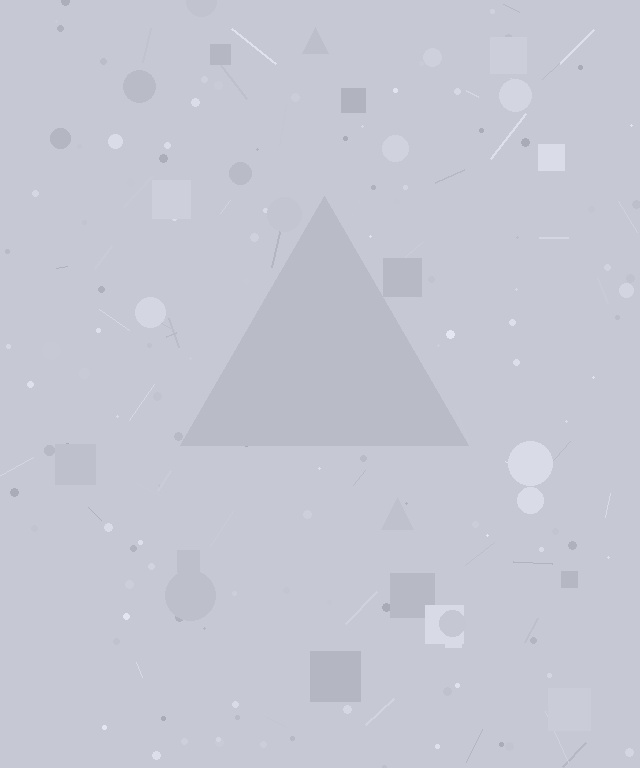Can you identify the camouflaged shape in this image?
The camouflaged shape is a triangle.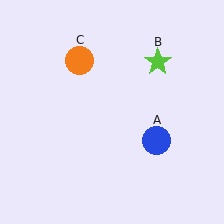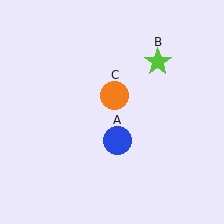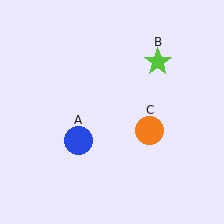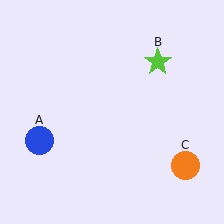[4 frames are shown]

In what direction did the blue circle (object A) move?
The blue circle (object A) moved left.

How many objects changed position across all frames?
2 objects changed position: blue circle (object A), orange circle (object C).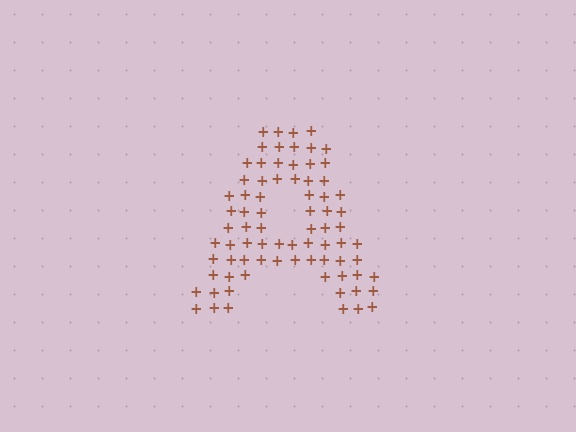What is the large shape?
The large shape is the letter A.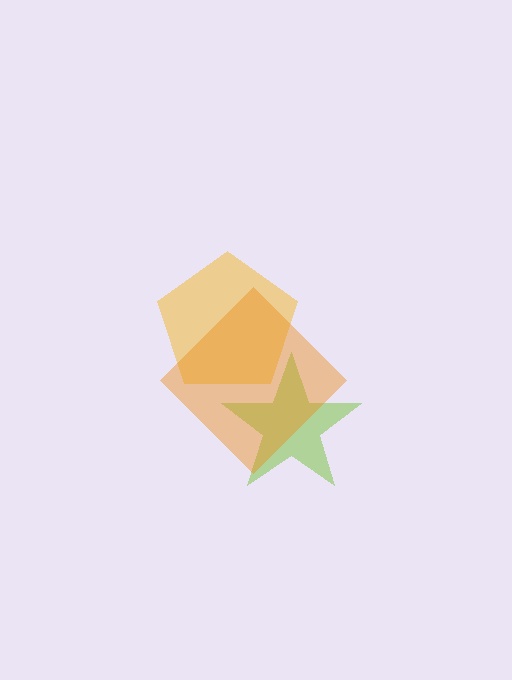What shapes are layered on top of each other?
The layered shapes are: a yellow pentagon, a lime star, an orange diamond.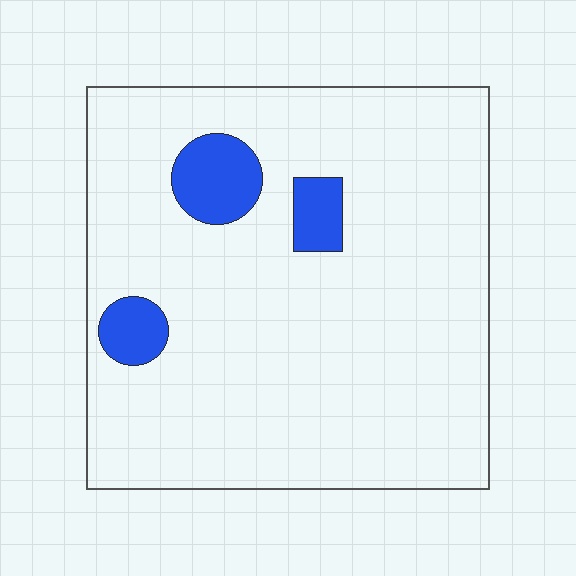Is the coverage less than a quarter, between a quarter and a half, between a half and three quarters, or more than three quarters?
Less than a quarter.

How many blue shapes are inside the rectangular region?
3.